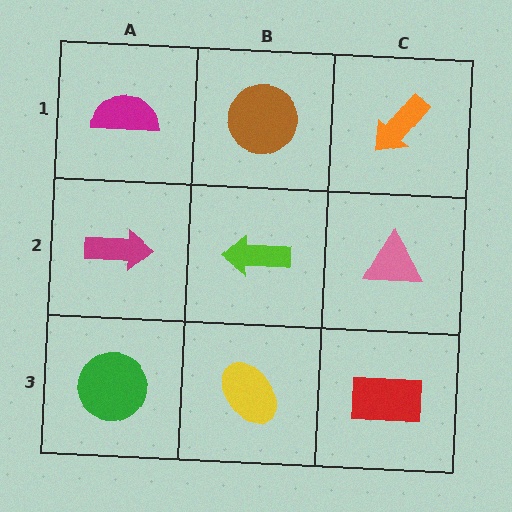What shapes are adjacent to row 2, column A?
A magenta semicircle (row 1, column A), a green circle (row 3, column A), a lime arrow (row 2, column B).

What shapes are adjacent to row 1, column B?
A lime arrow (row 2, column B), a magenta semicircle (row 1, column A), an orange arrow (row 1, column C).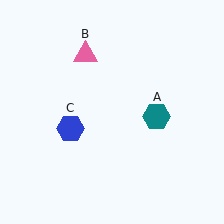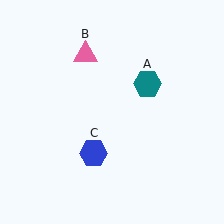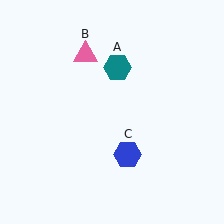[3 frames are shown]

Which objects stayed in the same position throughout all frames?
Pink triangle (object B) remained stationary.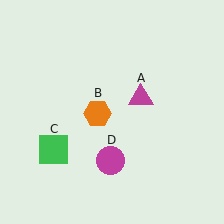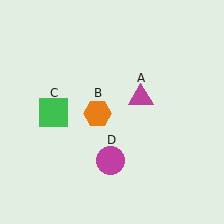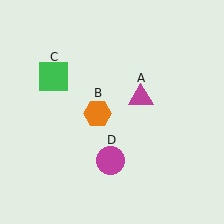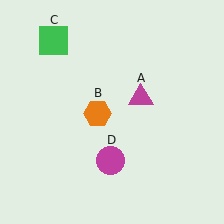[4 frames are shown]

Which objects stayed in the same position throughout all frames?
Magenta triangle (object A) and orange hexagon (object B) and magenta circle (object D) remained stationary.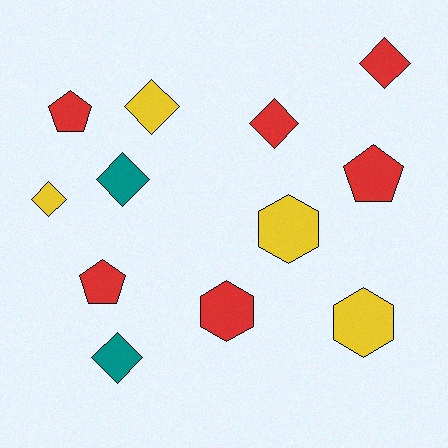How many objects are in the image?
There are 12 objects.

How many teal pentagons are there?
There are no teal pentagons.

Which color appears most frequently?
Red, with 6 objects.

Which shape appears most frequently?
Diamond, with 6 objects.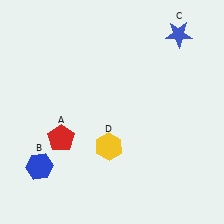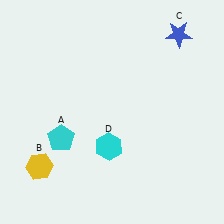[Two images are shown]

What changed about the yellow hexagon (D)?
In Image 1, D is yellow. In Image 2, it changed to cyan.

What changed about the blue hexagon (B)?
In Image 1, B is blue. In Image 2, it changed to yellow.